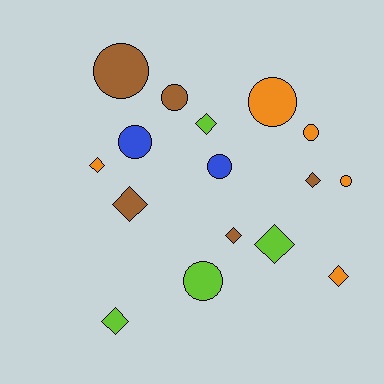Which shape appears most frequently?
Diamond, with 8 objects.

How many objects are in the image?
There are 16 objects.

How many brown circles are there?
There are 2 brown circles.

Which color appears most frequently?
Orange, with 5 objects.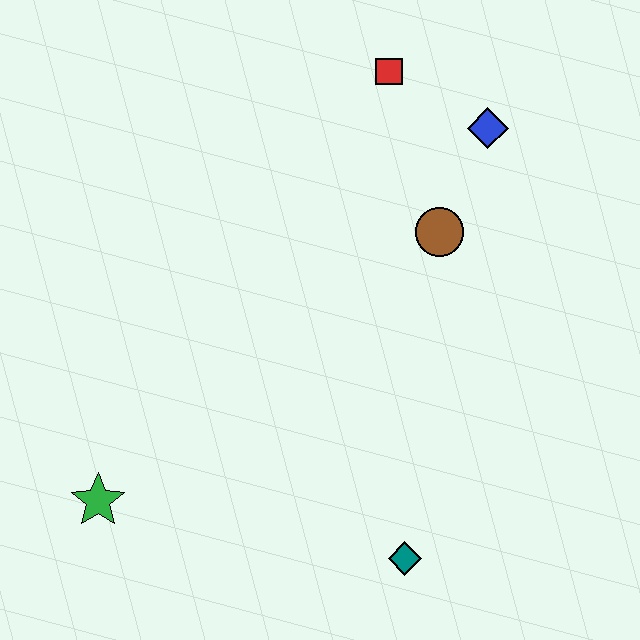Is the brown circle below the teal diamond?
No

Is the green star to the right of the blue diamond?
No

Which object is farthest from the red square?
The green star is farthest from the red square.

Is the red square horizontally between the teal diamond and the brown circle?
No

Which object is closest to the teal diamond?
The green star is closest to the teal diamond.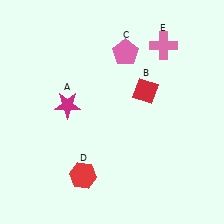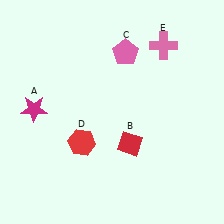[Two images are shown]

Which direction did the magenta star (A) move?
The magenta star (A) moved left.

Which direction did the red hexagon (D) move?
The red hexagon (D) moved up.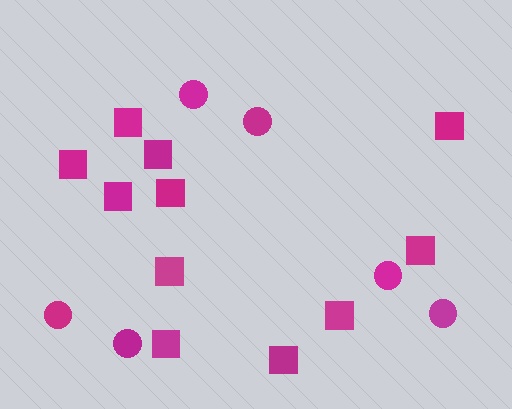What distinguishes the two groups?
There are 2 groups: one group of squares (11) and one group of circles (6).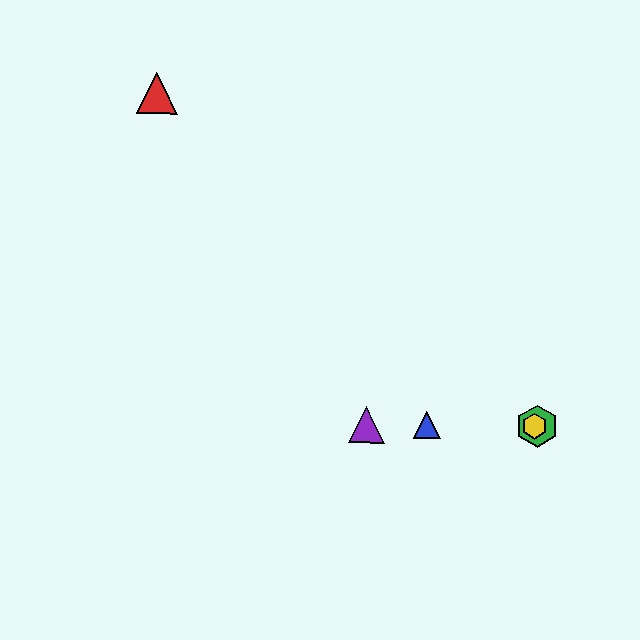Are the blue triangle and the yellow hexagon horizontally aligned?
Yes, both are at y≈425.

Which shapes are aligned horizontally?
The blue triangle, the green hexagon, the yellow hexagon, the purple triangle are aligned horizontally.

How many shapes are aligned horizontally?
4 shapes (the blue triangle, the green hexagon, the yellow hexagon, the purple triangle) are aligned horizontally.